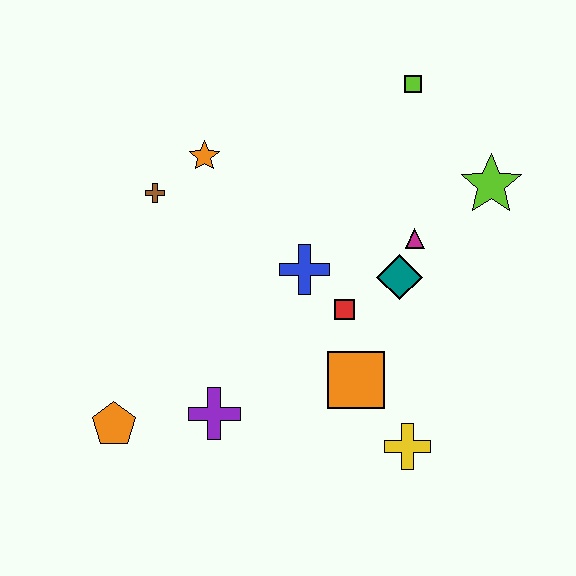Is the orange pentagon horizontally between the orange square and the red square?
No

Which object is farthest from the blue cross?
The orange pentagon is farthest from the blue cross.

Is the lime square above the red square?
Yes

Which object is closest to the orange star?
The brown cross is closest to the orange star.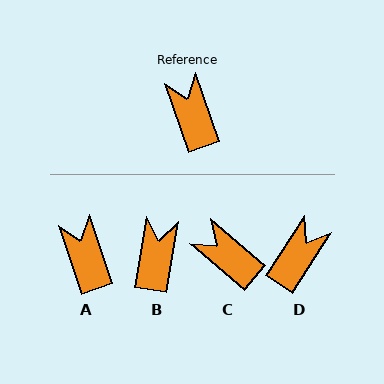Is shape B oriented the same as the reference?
No, it is off by about 29 degrees.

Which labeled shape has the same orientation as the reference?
A.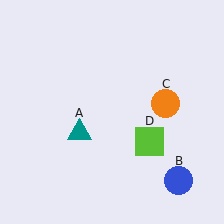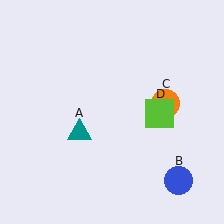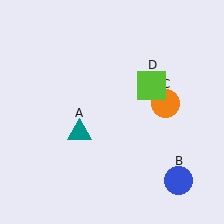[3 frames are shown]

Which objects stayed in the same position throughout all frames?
Teal triangle (object A) and blue circle (object B) and orange circle (object C) remained stationary.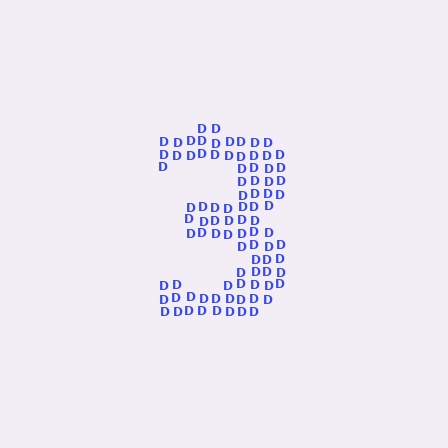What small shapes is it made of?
It is made of small letter D's.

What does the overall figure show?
The overall figure shows the digit 3.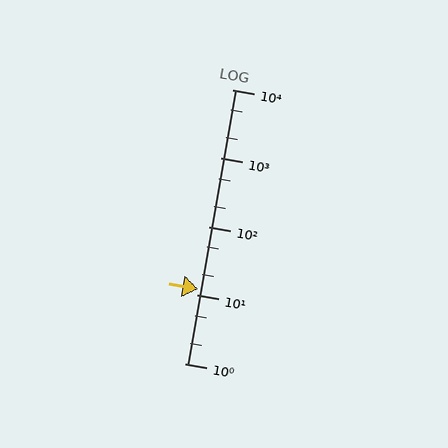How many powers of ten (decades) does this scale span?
The scale spans 4 decades, from 1 to 10000.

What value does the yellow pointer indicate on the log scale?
The pointer indicates approximately 12.